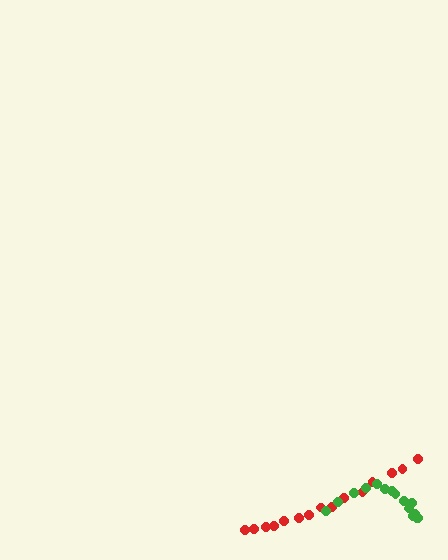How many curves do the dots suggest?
There are 2 distinct paths.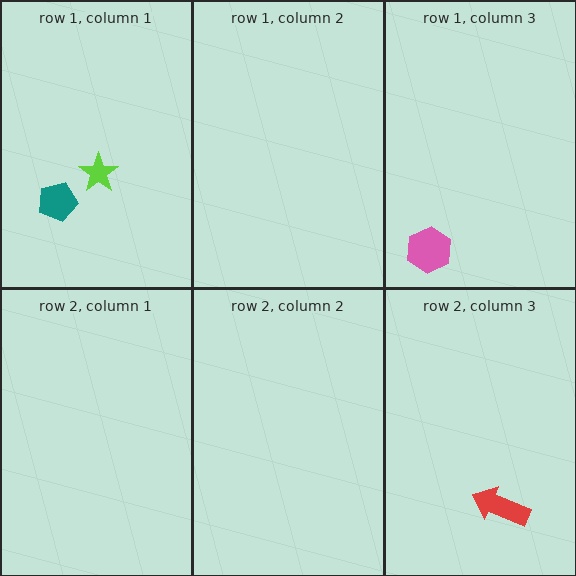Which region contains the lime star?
The row 1, column 1 region.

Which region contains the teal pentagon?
The row 1, column 1 region.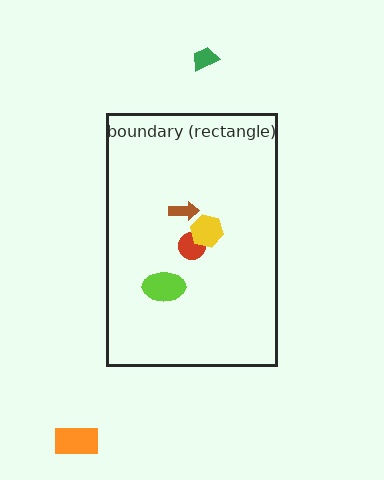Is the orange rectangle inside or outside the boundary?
Outside.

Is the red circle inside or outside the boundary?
Inside.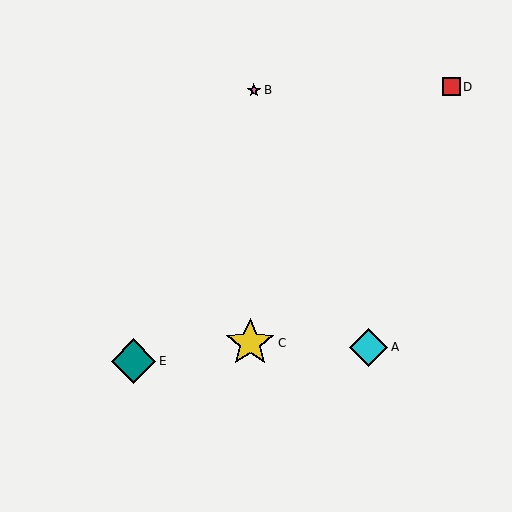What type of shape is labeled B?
Shape B is a pink star.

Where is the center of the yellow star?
The center of the yellow star is at (250, 343).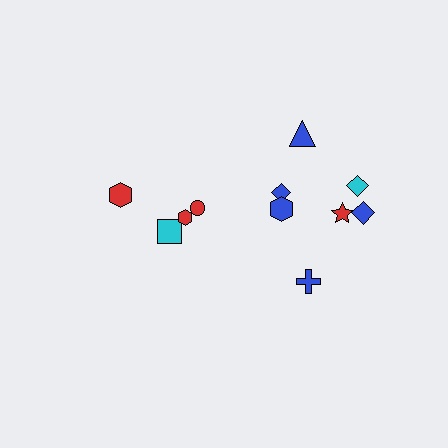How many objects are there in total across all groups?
There are 11 objects.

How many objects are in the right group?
There are 7 objects.